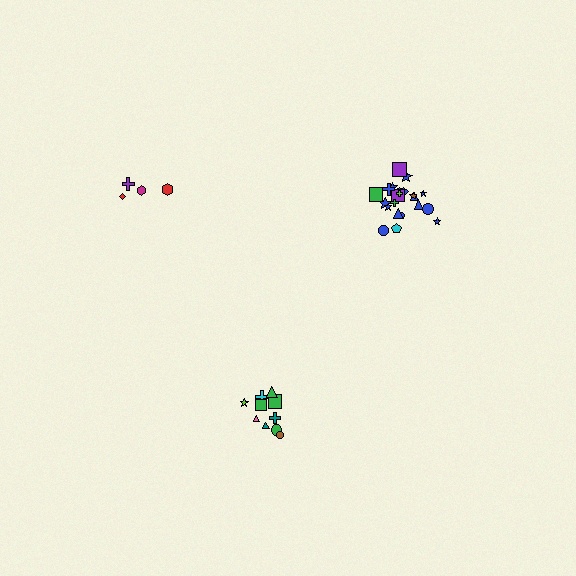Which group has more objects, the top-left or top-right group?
The top-right group.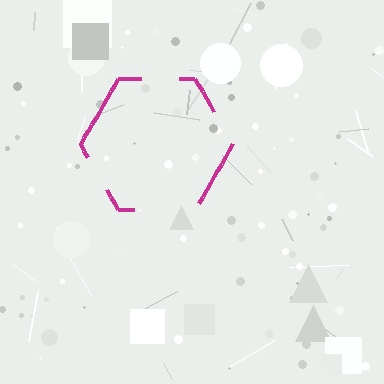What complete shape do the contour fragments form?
The contour fragments form a hexagon.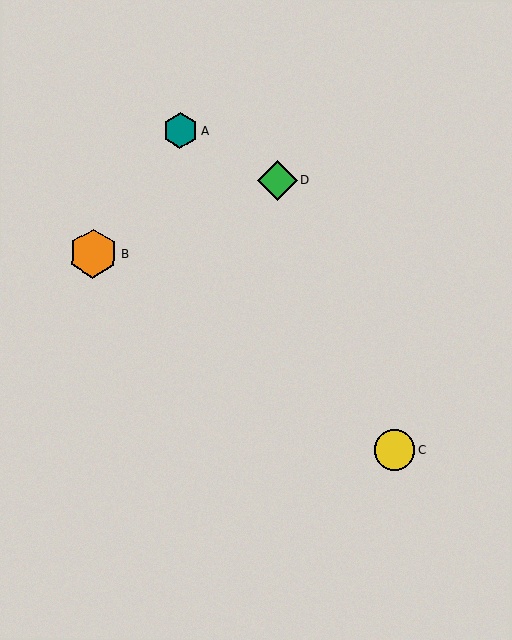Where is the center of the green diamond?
The center of the green diamond is at (277, 181).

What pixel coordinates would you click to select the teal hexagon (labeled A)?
Click at (180, 131) to select the teal hexagon A.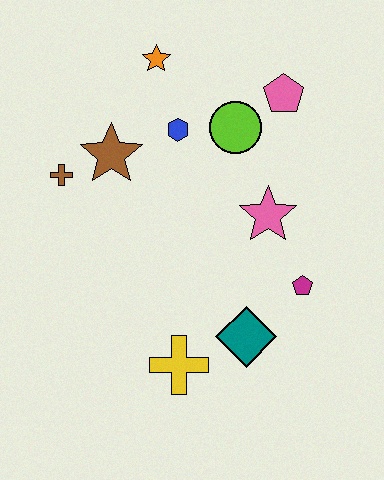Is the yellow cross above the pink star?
No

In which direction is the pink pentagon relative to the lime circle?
The pink pentagon is to the right of the lime circle.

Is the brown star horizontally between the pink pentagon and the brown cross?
Yes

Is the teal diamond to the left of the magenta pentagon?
Yes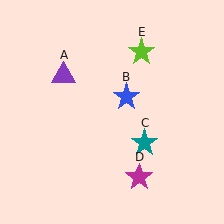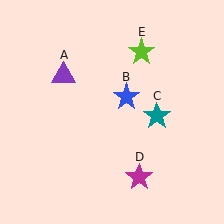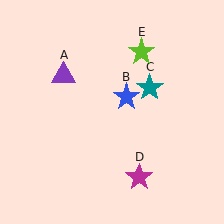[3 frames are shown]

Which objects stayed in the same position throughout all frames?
Purple triangle (object A) and blue star (object B) and magenta star (object D) and lime star (object E) remained stationary.